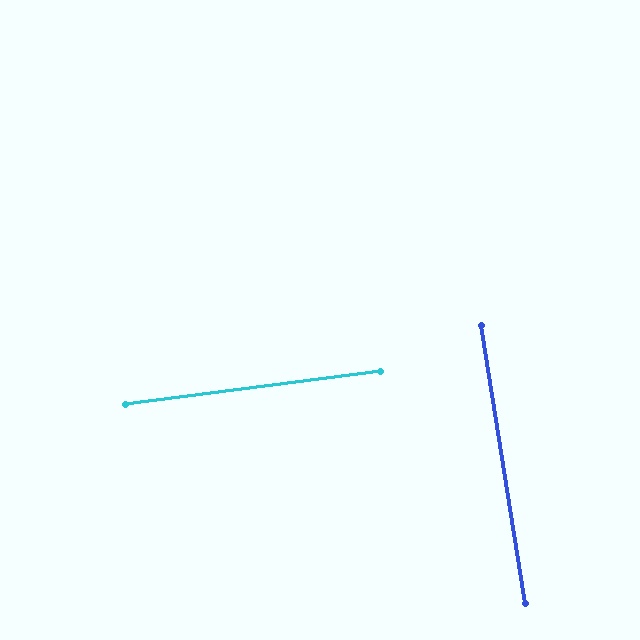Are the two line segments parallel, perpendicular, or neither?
Perpendicular — they meet at approximately 89°.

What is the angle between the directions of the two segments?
Approximately 89 degrees.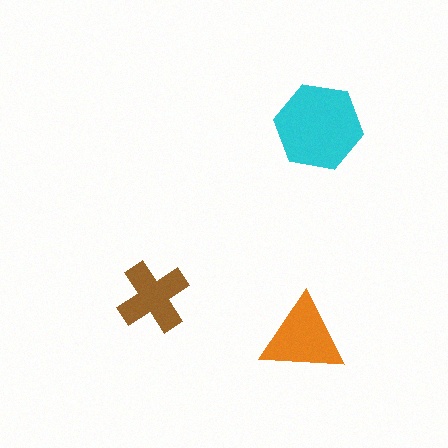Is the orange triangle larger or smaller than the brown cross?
Larger.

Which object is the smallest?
The brown cross.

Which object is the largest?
The cyan hexagon.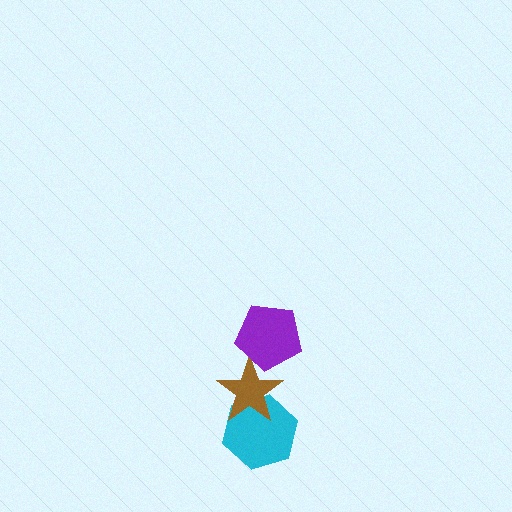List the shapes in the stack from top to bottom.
From top to bottom: the purple pentagon, the brown star, the cyan hexagon.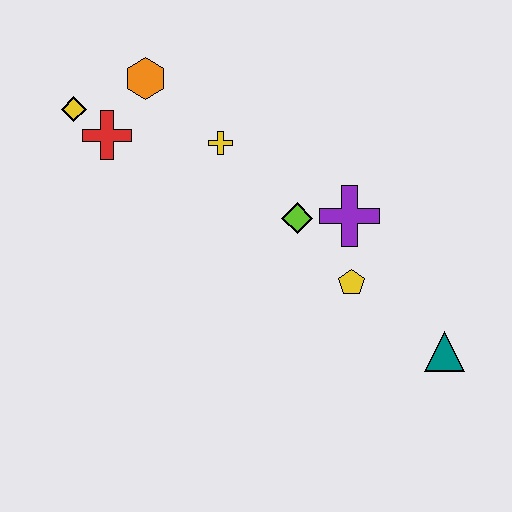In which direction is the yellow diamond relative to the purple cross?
The yellow diamond is to the left of the purple cross.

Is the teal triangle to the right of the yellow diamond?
Yes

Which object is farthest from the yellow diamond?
The teal triangle is farthest from the yellow diamond.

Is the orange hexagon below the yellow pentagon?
No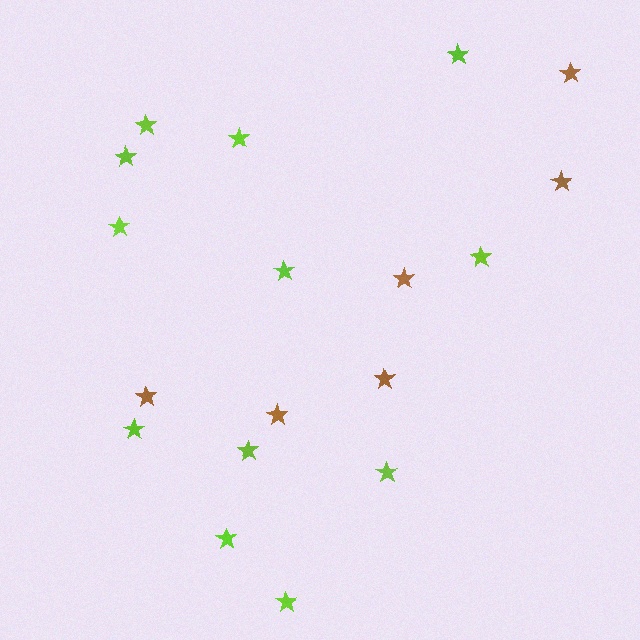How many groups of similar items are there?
There are 2 groups: one group of lime stars (12) and one group of brown stars (6).